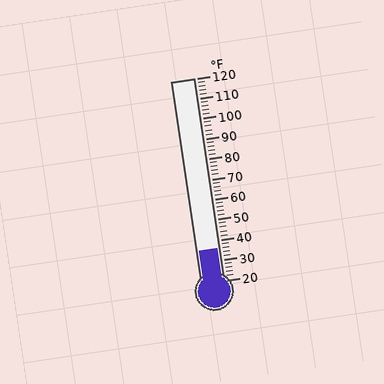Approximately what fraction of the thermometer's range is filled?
The thermometer is filled to approximately 15% of its range.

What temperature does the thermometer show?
The thermometer shows approximately 36°F.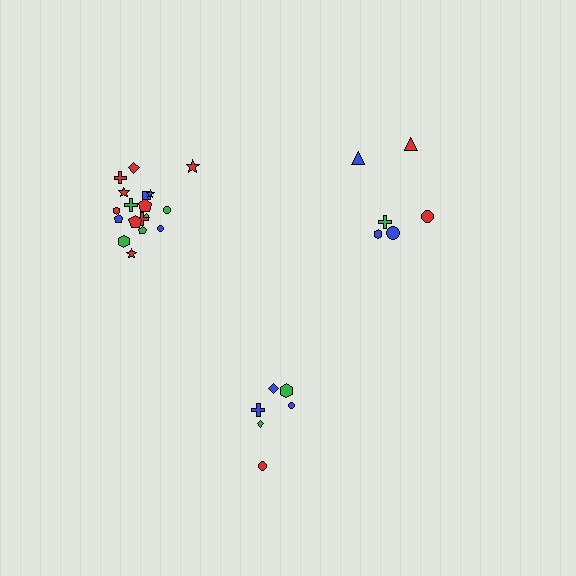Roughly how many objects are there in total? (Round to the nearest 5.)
Roughly 30 objects in total.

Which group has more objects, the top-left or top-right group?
The top-left group.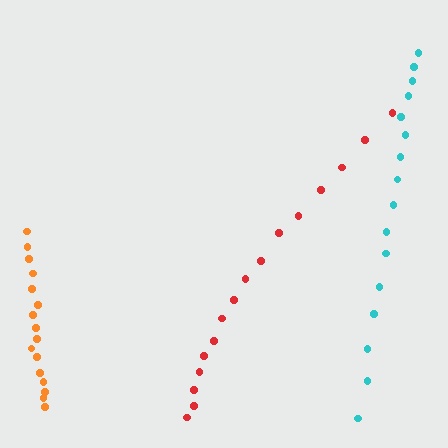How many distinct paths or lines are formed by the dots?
There are 3 distinct paths.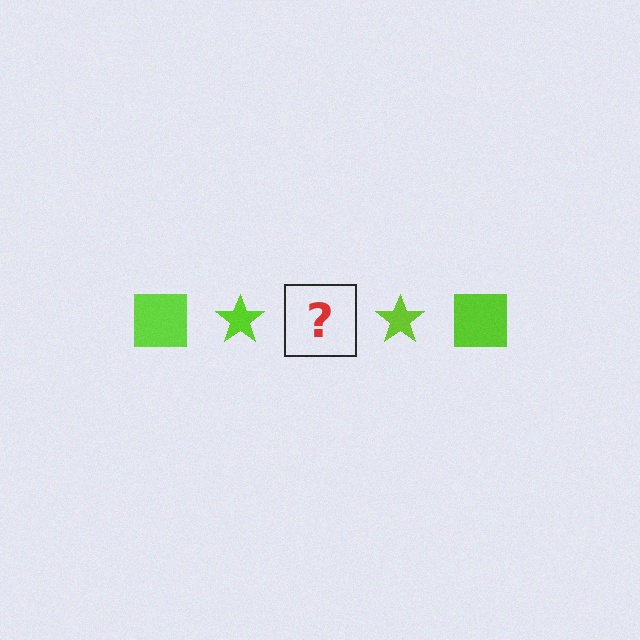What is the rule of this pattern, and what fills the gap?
The rule is that the pattern cycles through square, star shapes in lime. The gap should be filled with a lime square.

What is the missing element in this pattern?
The missing element is a lime square.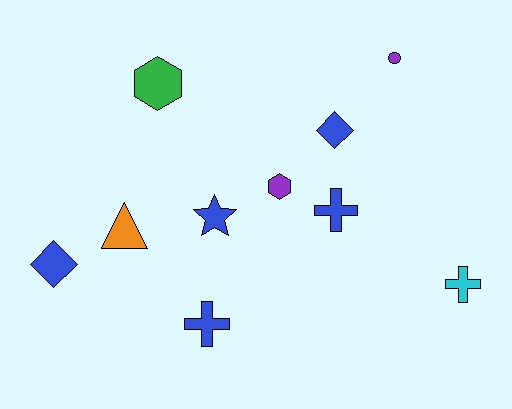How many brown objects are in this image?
There are no brown objects.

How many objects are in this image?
There are 10 objects.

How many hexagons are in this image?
There are 2 hexagons.